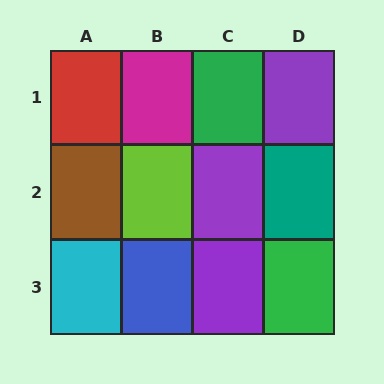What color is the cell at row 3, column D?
Green.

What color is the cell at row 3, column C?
Purple.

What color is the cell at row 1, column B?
Magenta.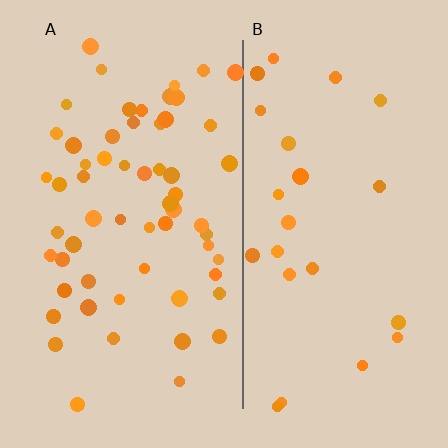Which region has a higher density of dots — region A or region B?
A (the left).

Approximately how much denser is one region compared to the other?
Approximately 2.4× — region A over region B.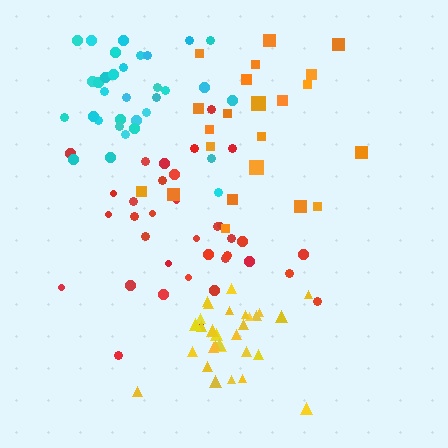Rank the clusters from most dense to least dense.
yellow, cyan, red, orange.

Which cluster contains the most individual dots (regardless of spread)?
Red (35).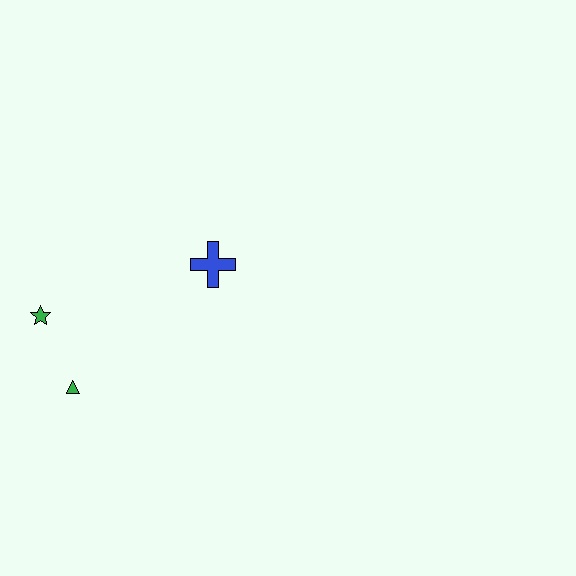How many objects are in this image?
There are 3 objects.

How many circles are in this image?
There are no circles.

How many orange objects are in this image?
There are no orange objects.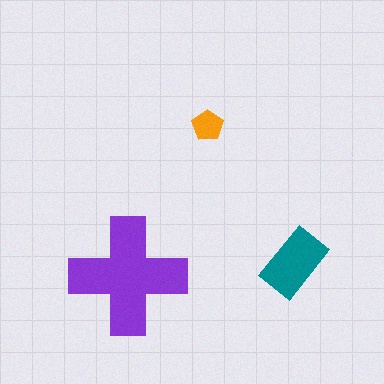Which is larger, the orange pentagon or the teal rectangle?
The teal rectangle.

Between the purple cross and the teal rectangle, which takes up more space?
The purple cross.